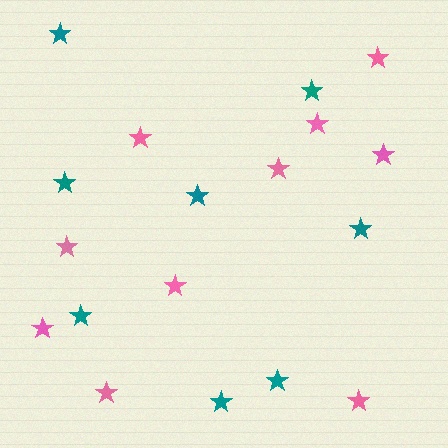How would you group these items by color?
There are 2 groups: one group of teal stars (8) and one group of pink stars (10).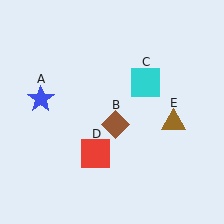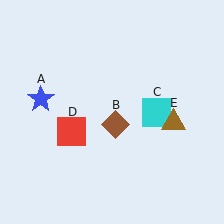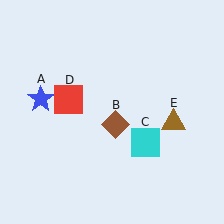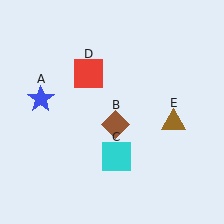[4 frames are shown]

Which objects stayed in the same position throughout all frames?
Blue star (object A) and brown diamond (object B) and brown triangle (object E) remained stationary.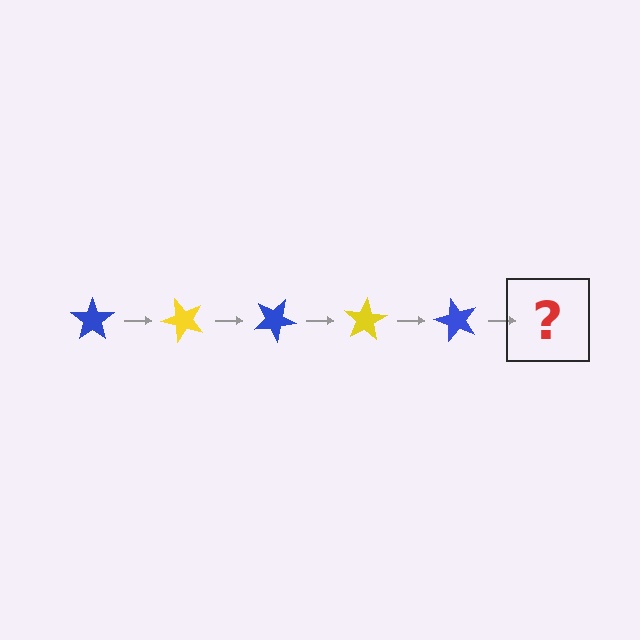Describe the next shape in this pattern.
It should be a yellow star, rotated 250 degrees from the start.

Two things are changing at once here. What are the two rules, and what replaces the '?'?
The two rules are that it rotates 50 degrees each step and the color cycles through blue and yellow. The '?' should be a yellow star, rotated 250 degrees from the start.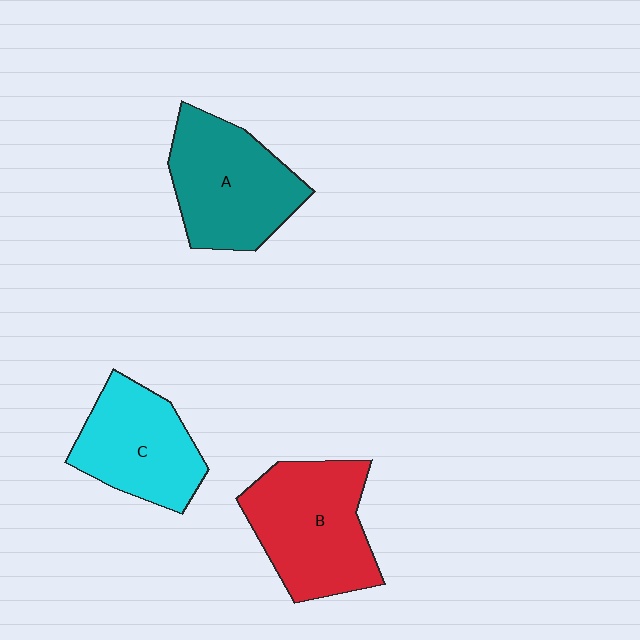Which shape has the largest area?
Shape B (red).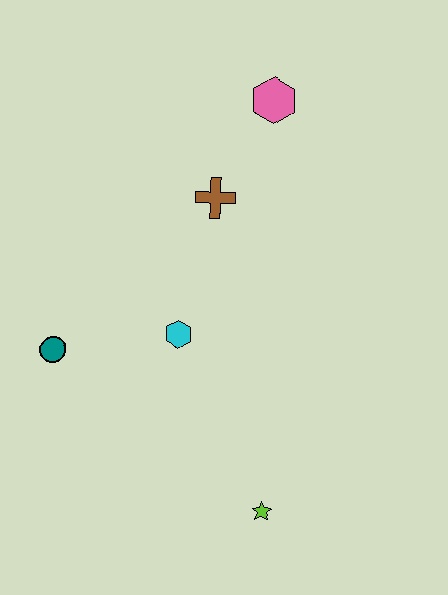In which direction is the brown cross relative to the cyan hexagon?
The brown cross is above the cyan hexagon.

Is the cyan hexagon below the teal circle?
No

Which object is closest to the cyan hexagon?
The teal circle is closest to the cyan hexagon.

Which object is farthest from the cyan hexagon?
The pink hexagon is farthest from the cyan hexagon.